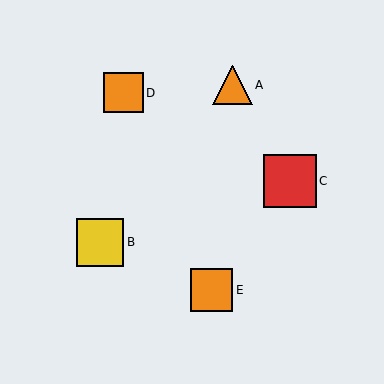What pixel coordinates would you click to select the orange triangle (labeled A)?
Click at (232, 85) to select the orange triangle A.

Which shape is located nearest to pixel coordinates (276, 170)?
The red square (labeled C) at (290, 181) is nearest to that location.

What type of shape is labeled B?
Shape B is a yellow square.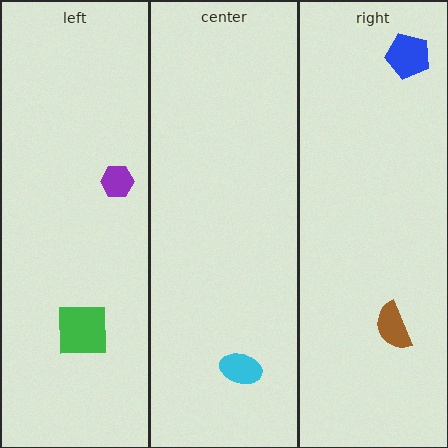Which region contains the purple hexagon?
The left region.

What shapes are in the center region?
The cyan ellipse.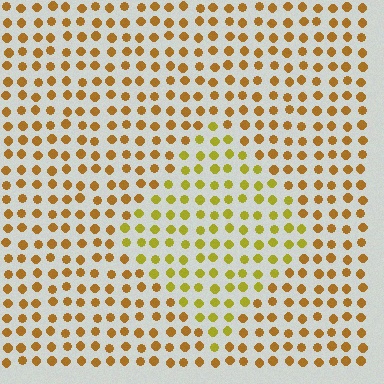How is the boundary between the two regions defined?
The boundary is defined purely by a slight shift in hue (about 27 degrees). Spacing, size, and orientation are identical on both sides.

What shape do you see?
I see a diamond.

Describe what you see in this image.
The image is filled with small brown elements in a uniform arrangement. A diamond-shaped region is visible where the elements are tinted to a slightly different hue, forming a subtle color boundary.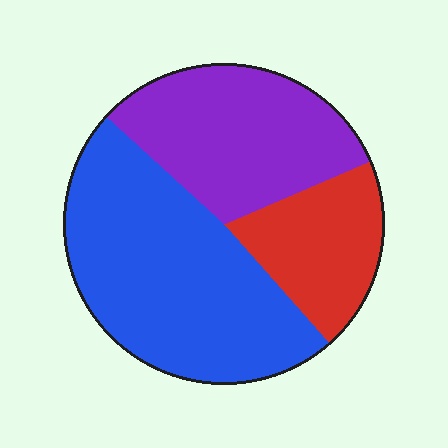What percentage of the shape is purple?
Purple takes up about one third (1/3) of the shape.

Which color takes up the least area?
Red, at roughly 20%.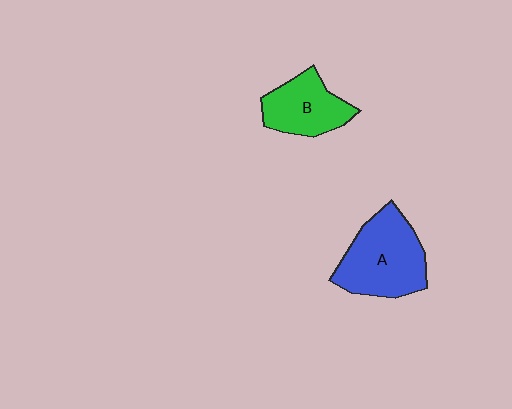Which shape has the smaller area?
Shape B (green).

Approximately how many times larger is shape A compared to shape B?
Approximately 1.4 times.